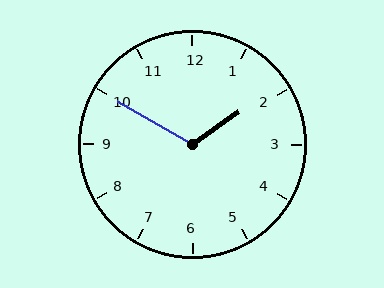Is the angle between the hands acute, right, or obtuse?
It is obtuse.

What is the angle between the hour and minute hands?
Approximately 115 degrees.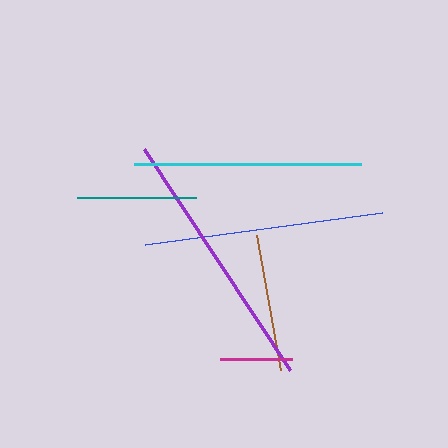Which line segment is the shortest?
The magenta line is the shortest at approximately 72 pixels.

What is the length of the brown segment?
The brown segment is approximately 137 pixels long.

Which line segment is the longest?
The purple line is the longest at approximately 265 pixels.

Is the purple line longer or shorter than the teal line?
The purple line is longer than the teal line.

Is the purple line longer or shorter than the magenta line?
The purple line is longer than the magenta line.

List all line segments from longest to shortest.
From longest to shortest: purple, blue, cyan, brown, teal, magenta.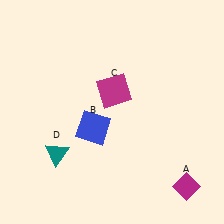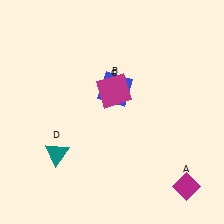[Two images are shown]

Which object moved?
The blue square (B) moved up.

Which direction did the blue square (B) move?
The blue square (B) moved up.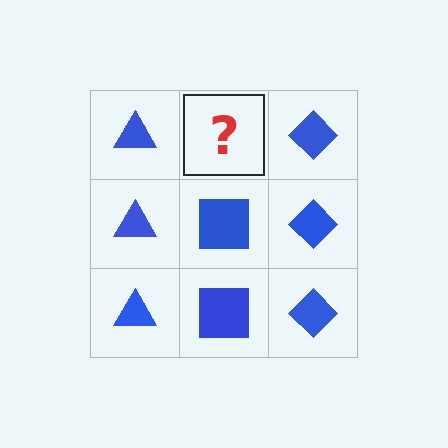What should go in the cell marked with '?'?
The missing cell should contain a blue square.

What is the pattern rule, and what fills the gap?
The rule is that each column has a consistent shape. The gap should be filled with a blue square.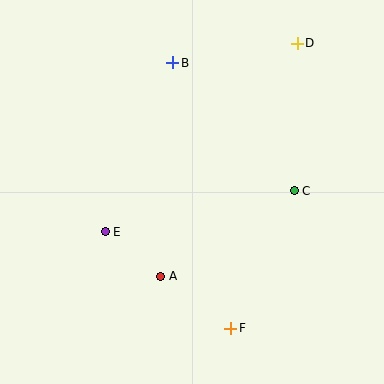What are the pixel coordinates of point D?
Point D is at (297, 43).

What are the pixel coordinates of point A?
Point A is at (161, 276).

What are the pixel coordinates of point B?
Point B is at (173, 63).